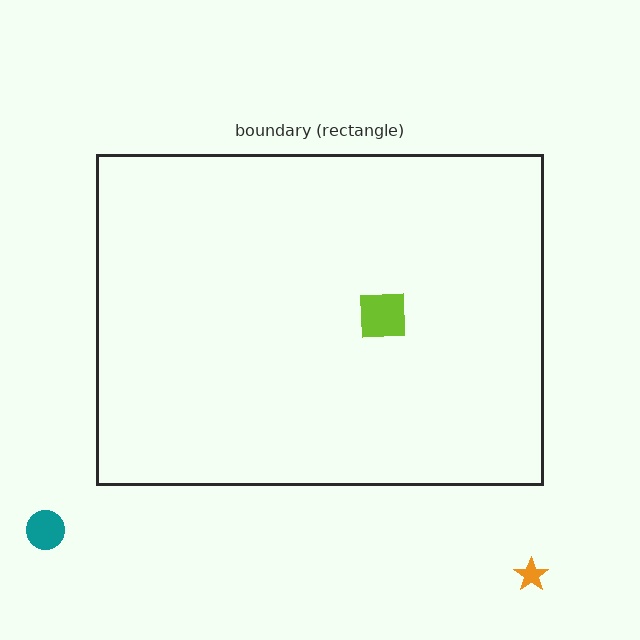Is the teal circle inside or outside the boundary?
Outside.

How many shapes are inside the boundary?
1 inside, 2 outside.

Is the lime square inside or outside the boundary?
Inside.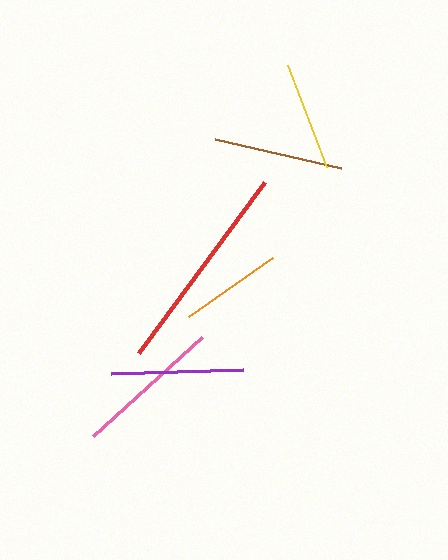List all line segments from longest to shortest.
From longest to shortest: red, pink, purple, brown, yellow, orange.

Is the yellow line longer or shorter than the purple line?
The purple line is longer than the yellow line.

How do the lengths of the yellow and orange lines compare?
The yellow and orange lines are approximately the same length.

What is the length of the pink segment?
The pink segment is approximately 147 pixels long.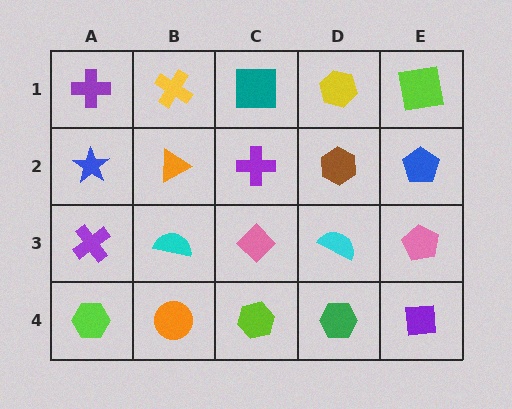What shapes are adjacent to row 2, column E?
A lime square (row 1, column E), a pink pentagon (row 3, column E), a brown hexagon (row 2, column D).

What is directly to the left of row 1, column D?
A teal square.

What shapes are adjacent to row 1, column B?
An orange triangle (row 2, column B), a purple cross (row 1, column A), a teal square (row 1, column C).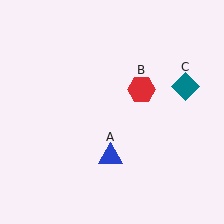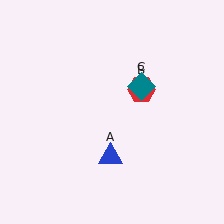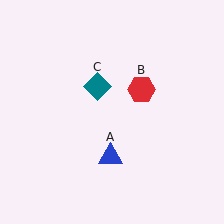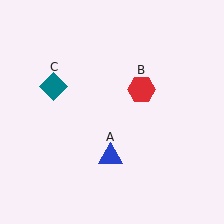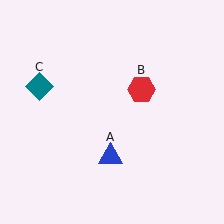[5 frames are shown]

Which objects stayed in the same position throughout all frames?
Blue triangle (object A) and red hexagon (object B) remained stationary.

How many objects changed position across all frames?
1 object changed position: teal diamond (object C).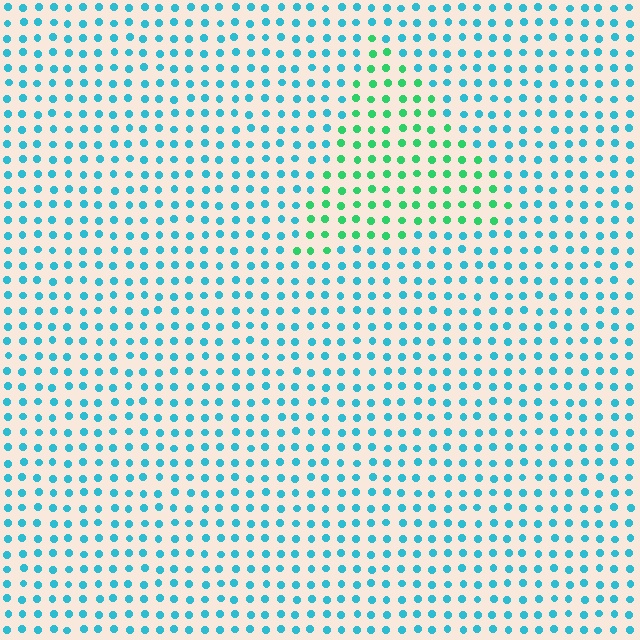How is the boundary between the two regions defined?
The boundary is defined purely by a slight shift in hue (about 47 degrees). Spacing, size, and orientation are identical on both sides.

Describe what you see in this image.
The image is filled with small cyan elements in a uniform arrangement. A triangle-shaped region is visible where the elements are tinted to a slightly different hue, forming a subtle color boundary.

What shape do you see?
I see a triangle.